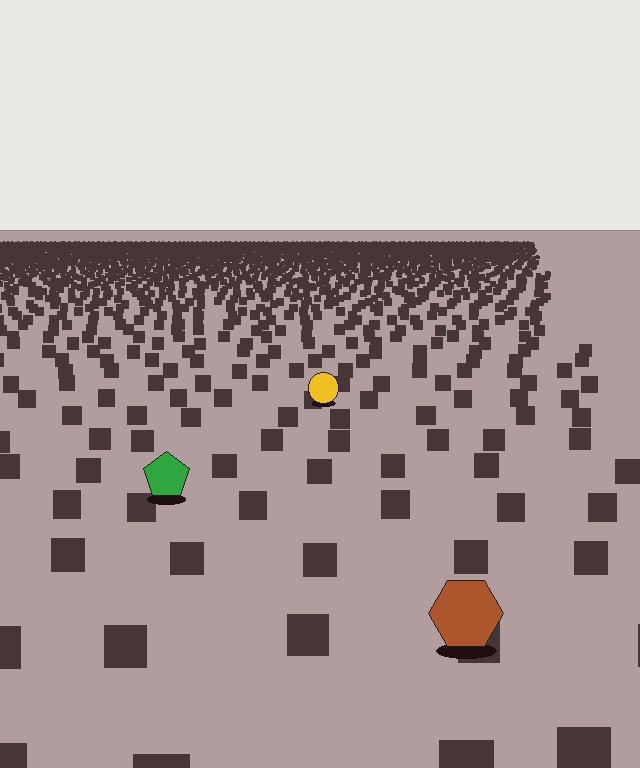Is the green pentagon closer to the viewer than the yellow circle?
Yes. The green pentagon is closer — you can tell from the texture gradient: the ground texture is coarser near it.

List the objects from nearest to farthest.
From nearest to farthest: the brown hexagon, the green pentagon, the yellow circle.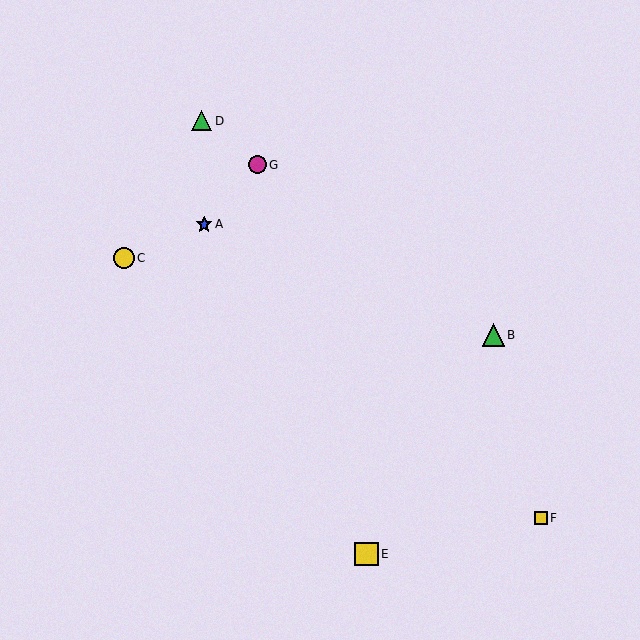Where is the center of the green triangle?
The center of the green triangle is at (493, 335).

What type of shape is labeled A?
Shape A is a blue star.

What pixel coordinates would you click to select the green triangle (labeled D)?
Click at (202, 121) to select the green triangle D.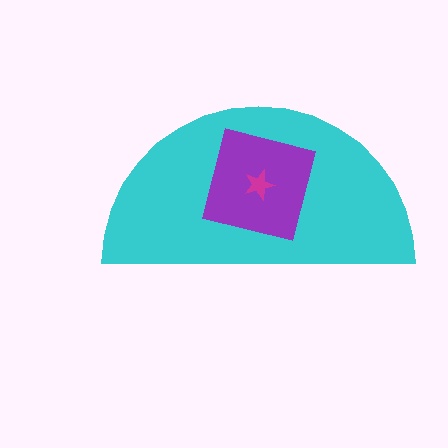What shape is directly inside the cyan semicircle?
The purple square.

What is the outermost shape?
The cyan semicircle.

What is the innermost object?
The magenta star.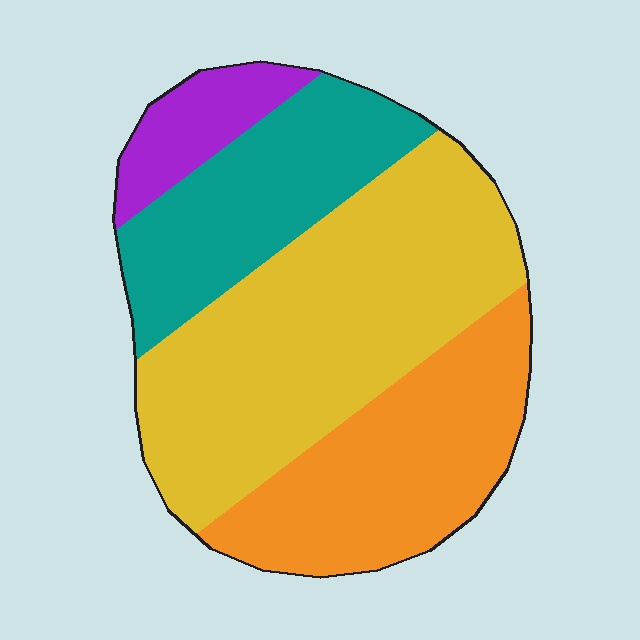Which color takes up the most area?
Yellow, at roughly 45%.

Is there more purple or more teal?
Teal.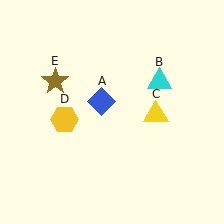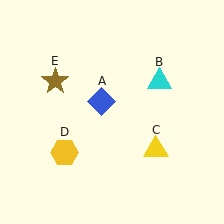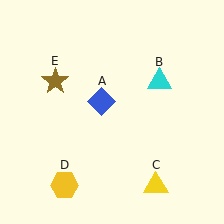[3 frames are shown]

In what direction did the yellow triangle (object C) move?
The yellow triangle (object C) moved down.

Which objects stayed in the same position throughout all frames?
Blue diamond (object A) and cyan triangle (object B) and brown star (object E) remained stationary.